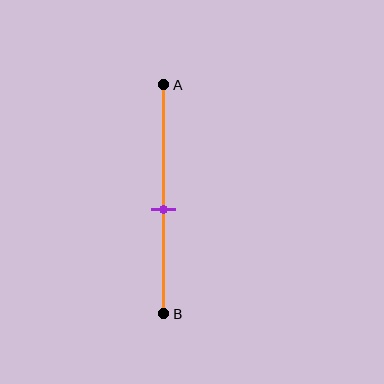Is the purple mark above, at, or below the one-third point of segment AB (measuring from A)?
The purple mark is below the one-third point of segment AB.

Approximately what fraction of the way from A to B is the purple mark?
The purple mark is approximately 55% of the way from A to B.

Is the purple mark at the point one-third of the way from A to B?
No, the mark is at about 55% from A, not at the 33% one-third point.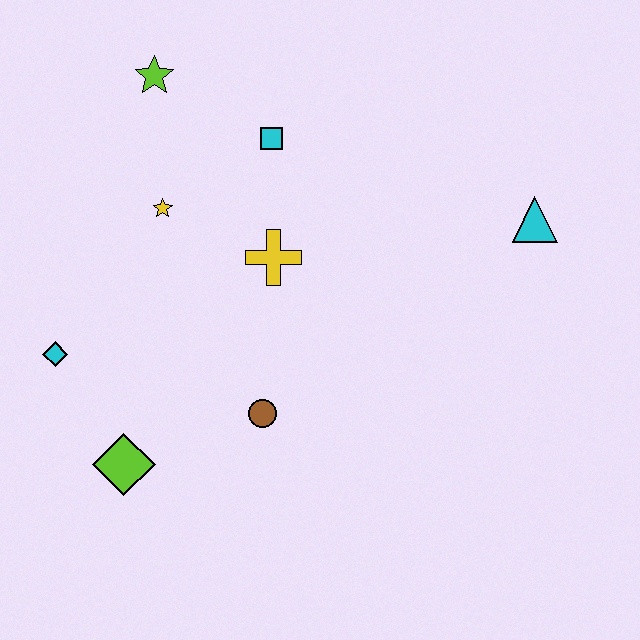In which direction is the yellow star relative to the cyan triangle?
The yellow star is to the left of the cyan triangle.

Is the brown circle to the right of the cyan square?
No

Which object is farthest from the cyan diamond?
The cyan triangle is farthest from the cyan diamond.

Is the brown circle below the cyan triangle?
Yes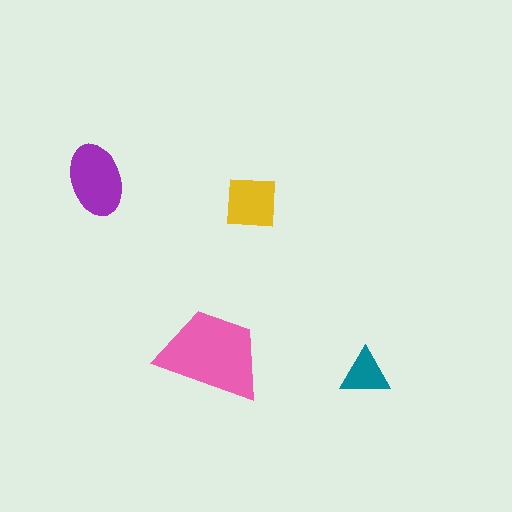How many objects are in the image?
There are 4 objects in the image.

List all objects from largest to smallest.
The pink trapezoid, the purple ellipse, the yellow square, the teal triangle.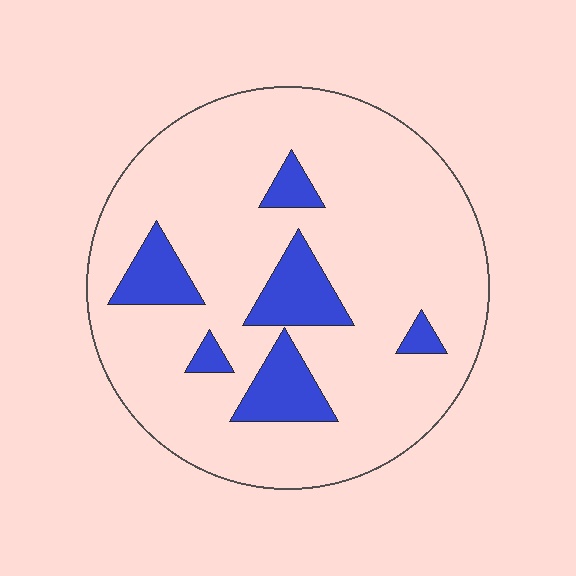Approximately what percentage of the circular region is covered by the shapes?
Approximately 15%.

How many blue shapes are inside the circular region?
6.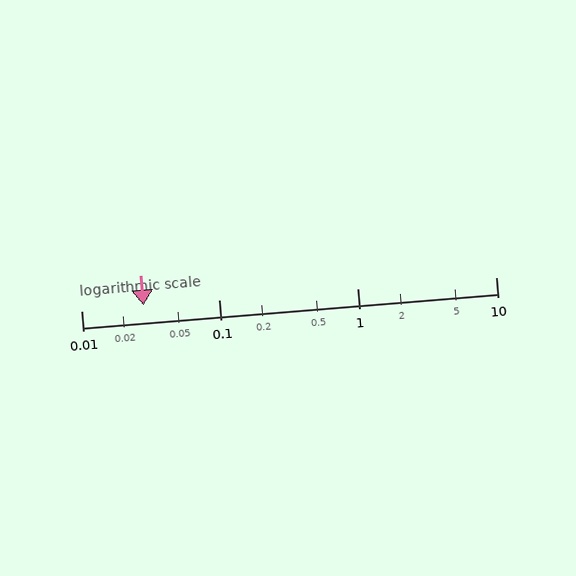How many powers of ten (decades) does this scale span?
The scale spans 3 decades, from 0.01 to 10.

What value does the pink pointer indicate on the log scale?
The pointer indicates approximately 0.028.